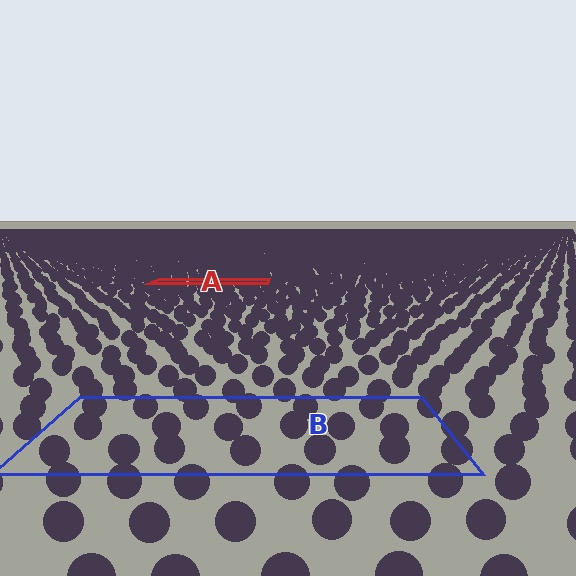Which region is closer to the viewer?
Region B is closer. The texture elements there are larger and more spread out.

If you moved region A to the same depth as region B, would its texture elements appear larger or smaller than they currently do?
They would appear larger. At a closer depth, the same texture elements are projected at a bigger on-screen size.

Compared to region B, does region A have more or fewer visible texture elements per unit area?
Region A has more texture elements per unit area — they are packed more densely because it is farther away.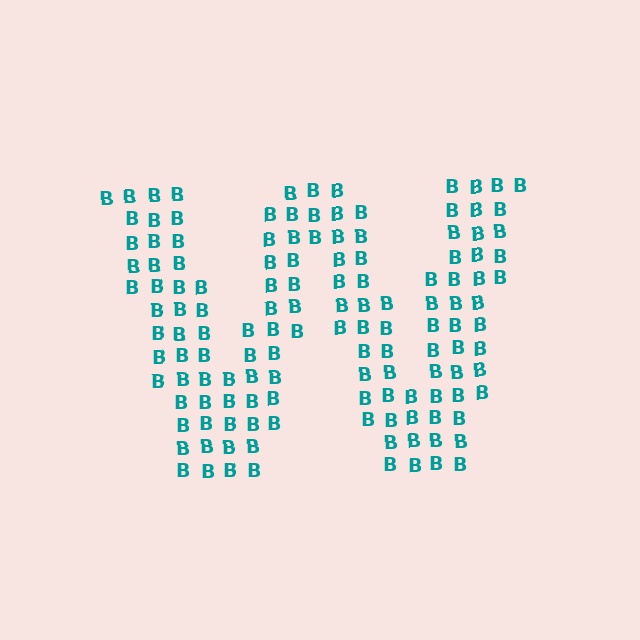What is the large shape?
The large shape is the letter W.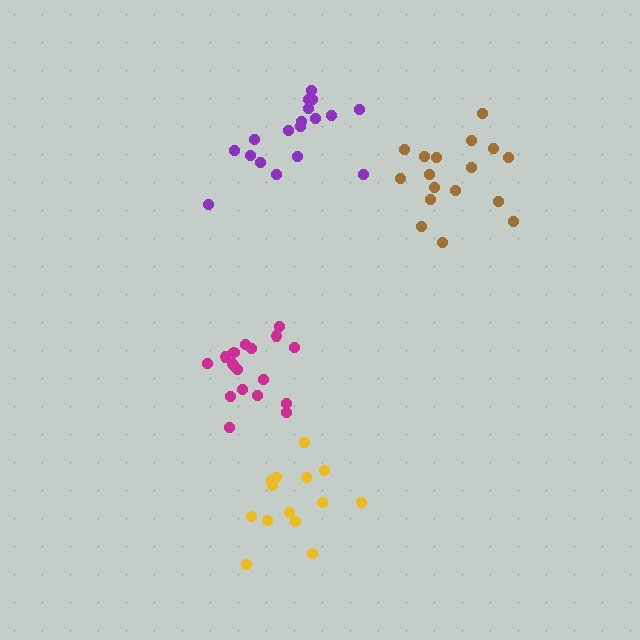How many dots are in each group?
Group 1: 17 dots, Group 2: 18 dots, Group 3: 14 dots, Group 4: 18 dots (67 total).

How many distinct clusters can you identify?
There are 4 distinct clusters.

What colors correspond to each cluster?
The clusters are colored: brown, magenta, yellow, purple.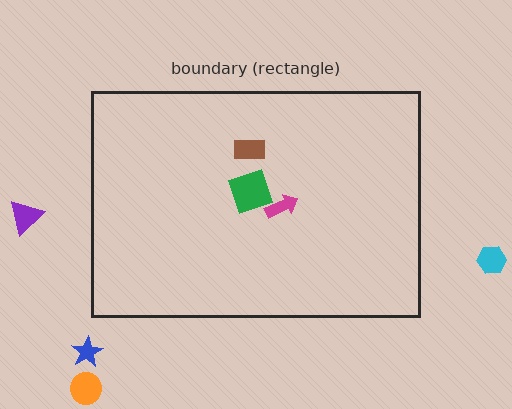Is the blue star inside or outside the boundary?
Outside.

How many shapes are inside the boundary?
3 inside, 4 outside.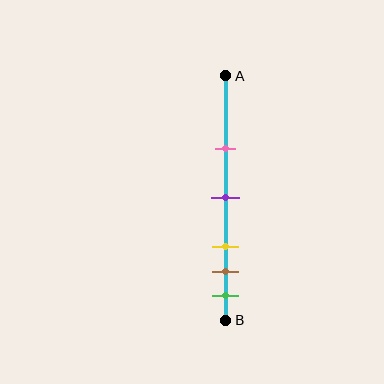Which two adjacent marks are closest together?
The brown and green marks are the closest adjacent pair.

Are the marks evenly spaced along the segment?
No, the marks are not evenly spaced.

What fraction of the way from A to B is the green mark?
The green mark is approximately 90% (0.9) of the way from A to B.